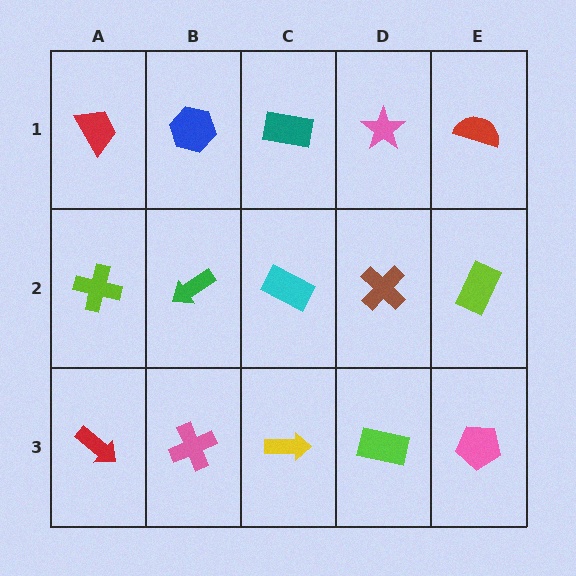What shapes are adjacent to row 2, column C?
A teal rectangle (row 1, column C), a yellow arrow (row 3, column C), a green arrow (row 2, column B), a brown cross (row 2, column D).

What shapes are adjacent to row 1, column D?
A brown cross (row 2, column D), a teal rectangle (row 1, column C), a red semicircle (row 1, column E).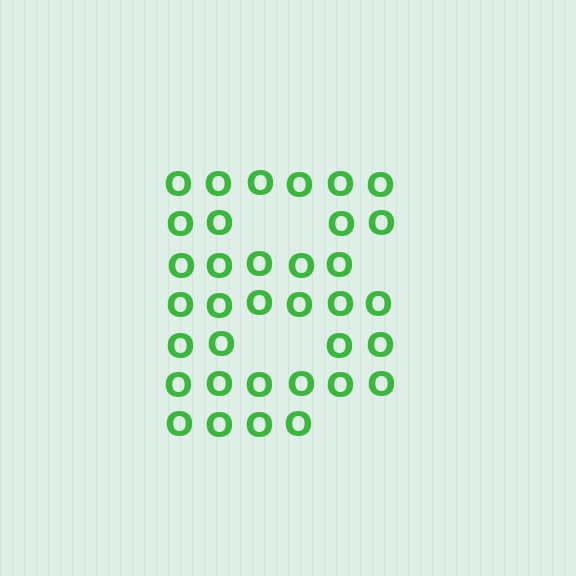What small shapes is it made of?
It is made of small letter O's.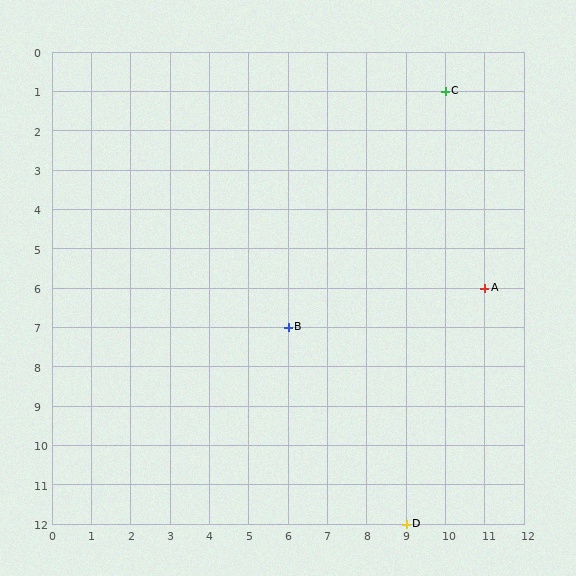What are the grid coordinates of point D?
Point D is at grid coordinates (9, 12).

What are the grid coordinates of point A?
Point A is at grid coordinates (11, 6).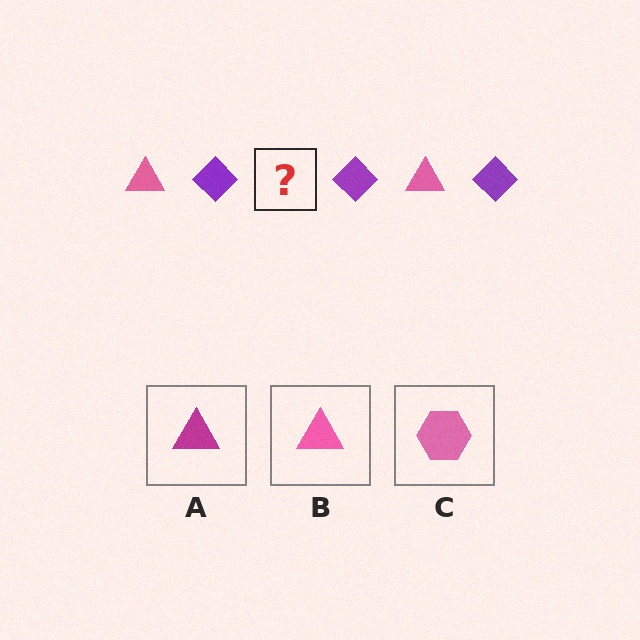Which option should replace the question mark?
Option B.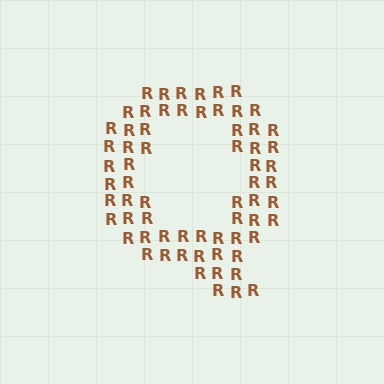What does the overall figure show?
The overall figure shows the letter Q.